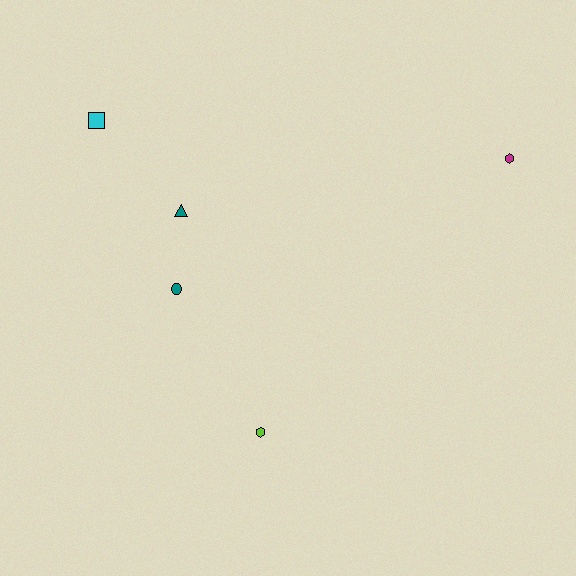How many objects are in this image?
There are 5 objects.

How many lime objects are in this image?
There is 1 lime object.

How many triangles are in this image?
There is 1 triangle.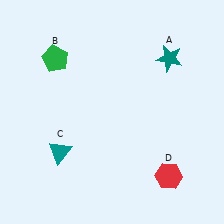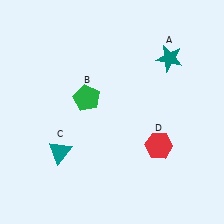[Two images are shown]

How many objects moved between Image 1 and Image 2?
2 objects moved between the two images.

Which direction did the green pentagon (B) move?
The green pentagon (B) moved down.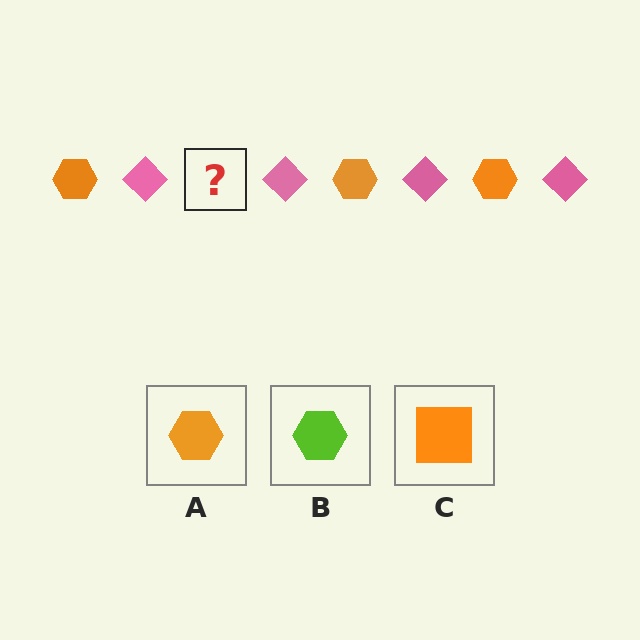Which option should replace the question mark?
Option A.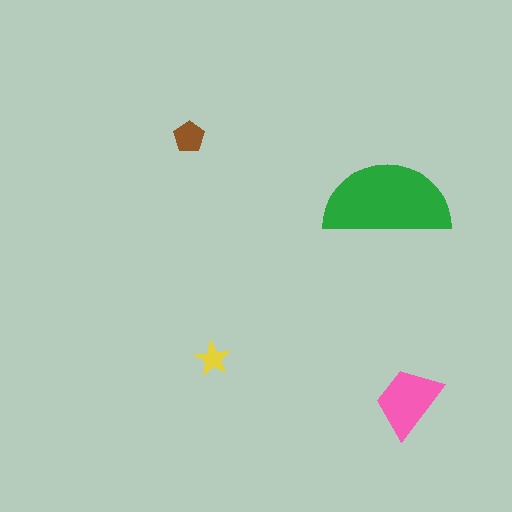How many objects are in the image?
There are 4 objects in the image.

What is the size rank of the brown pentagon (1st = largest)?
3rd.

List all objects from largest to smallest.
The green semicircle, the pink trapezoid, the brown pentagon, the yellow star.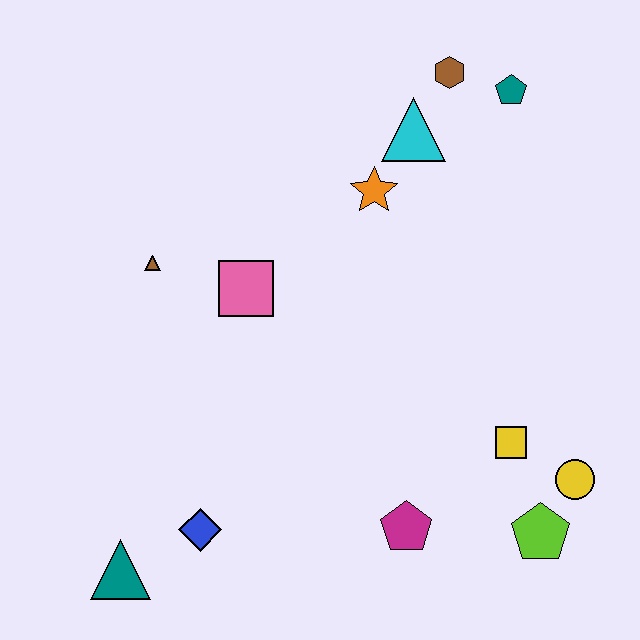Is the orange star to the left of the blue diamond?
No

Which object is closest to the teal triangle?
The blue diamond is closest to the teal triangle.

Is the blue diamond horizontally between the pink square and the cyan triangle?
No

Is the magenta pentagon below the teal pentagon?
Yes